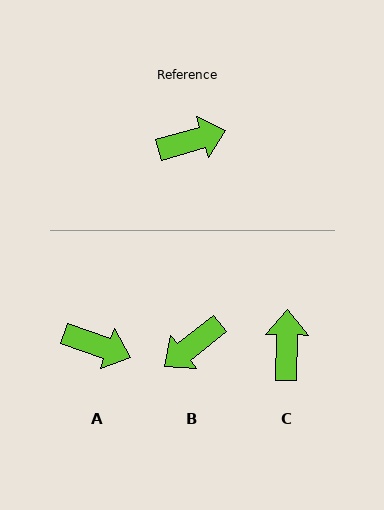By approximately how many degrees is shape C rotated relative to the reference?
Approximately 72 degrees counter-clockwise.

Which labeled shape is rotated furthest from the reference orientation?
B, about 158 degrees away.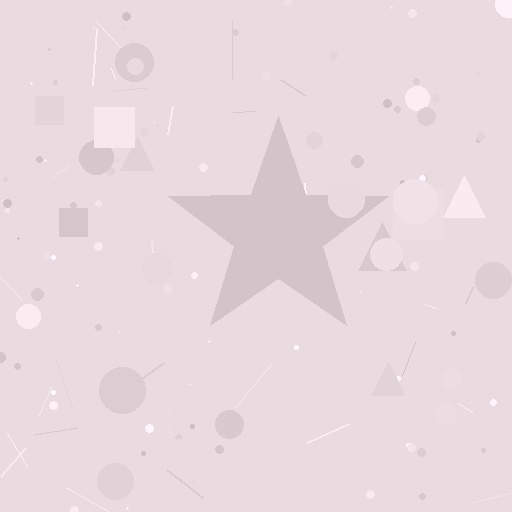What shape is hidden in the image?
A star is hidden in the image.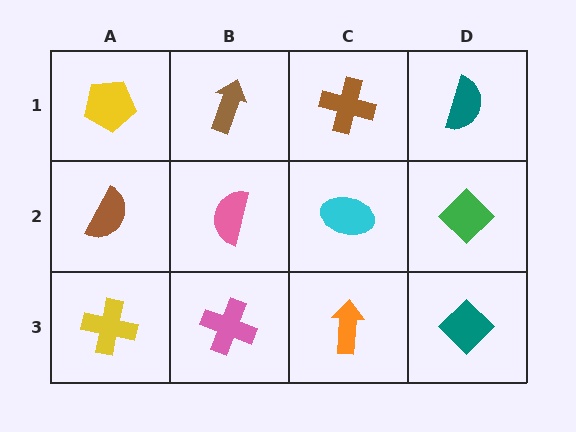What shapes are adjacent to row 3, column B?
A pink semicircle (row 2, column B), a yellow cross (row 3, column A), an orange arrow (row 3, column C).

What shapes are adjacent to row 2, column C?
A brown cross (row 1, column C), an orange arrow (row 3, column C), a pink semicircle (row 2, column B), a green diamond (row 2, column D).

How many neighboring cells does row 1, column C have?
3.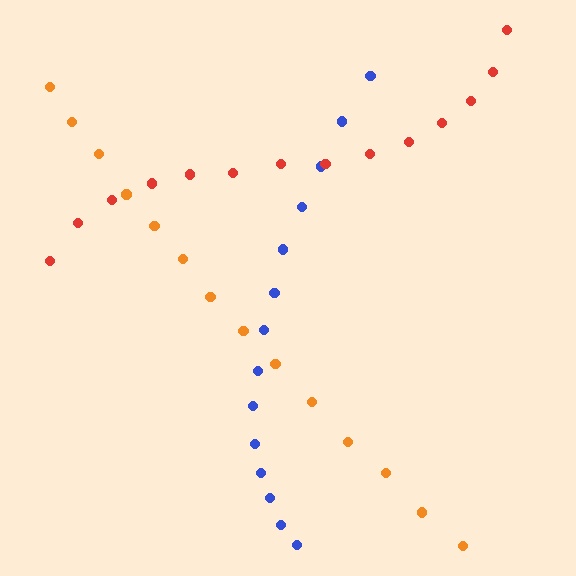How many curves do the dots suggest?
There are 3 distinct paths.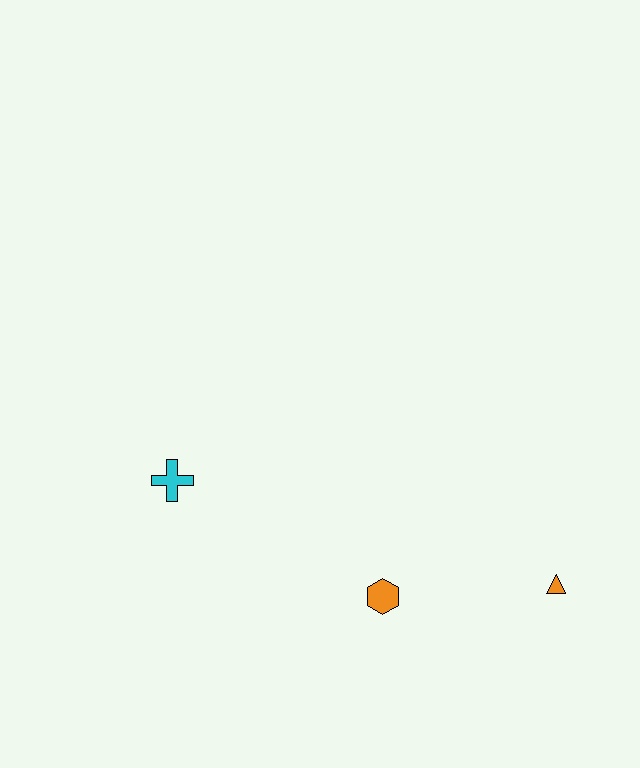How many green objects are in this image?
There are no green objects.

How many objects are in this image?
There are 3 objects.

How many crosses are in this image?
There is 1 cross.